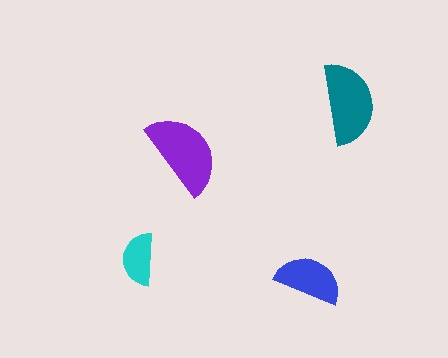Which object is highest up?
The teal semicircle is topmost.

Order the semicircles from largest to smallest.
the purple one, the teal one, the blue one, the cyan one.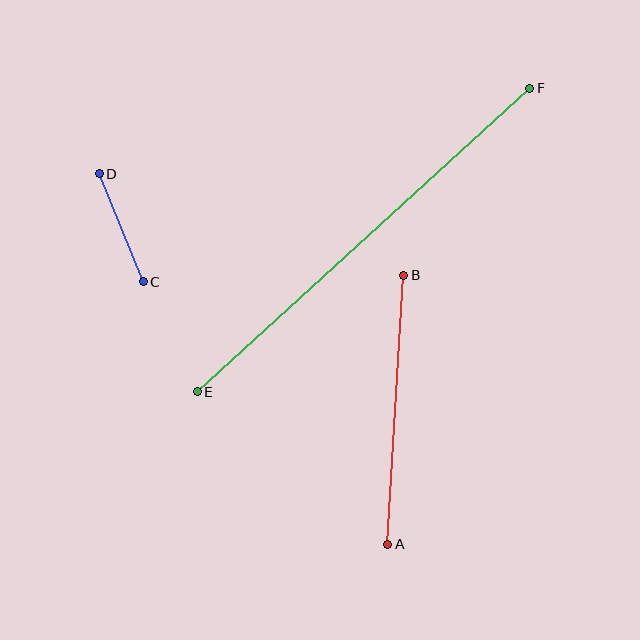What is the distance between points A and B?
The distance is approximately 269 pixels.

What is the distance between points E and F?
The distance is approximately 450 pixels.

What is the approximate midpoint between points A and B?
The midpoint is at approximately (396, 410) pixels.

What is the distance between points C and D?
The distance is approximately 116 pixels.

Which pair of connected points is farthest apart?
Points E and F are farthest apart.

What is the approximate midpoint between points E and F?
The midpoint is at approximately (364, 240) pixels.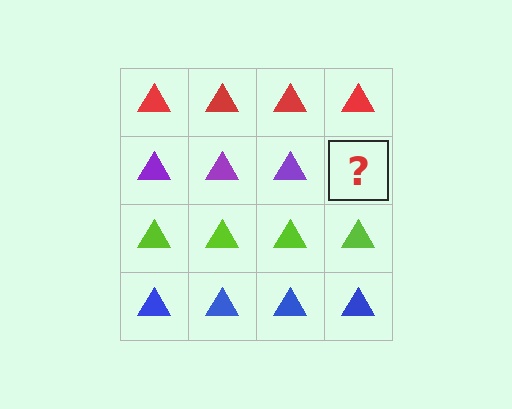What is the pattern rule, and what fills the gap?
The rule is that each row has a consistent color. The gap should be filled with a purple triangle.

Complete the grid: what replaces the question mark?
The question mark should be replaced with a purple triangle.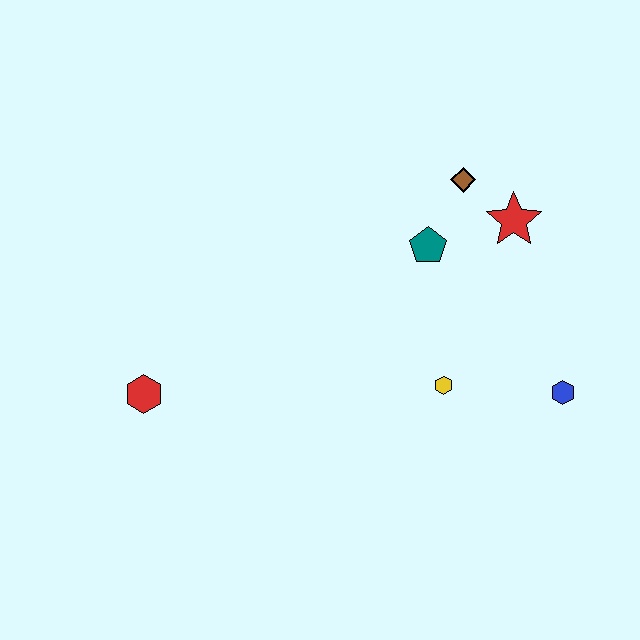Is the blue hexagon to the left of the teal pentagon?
No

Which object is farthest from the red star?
The red hexagon is farthest from the red star.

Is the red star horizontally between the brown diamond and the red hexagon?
No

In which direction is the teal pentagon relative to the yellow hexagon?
The teal pentagon is above the yellow hexagon.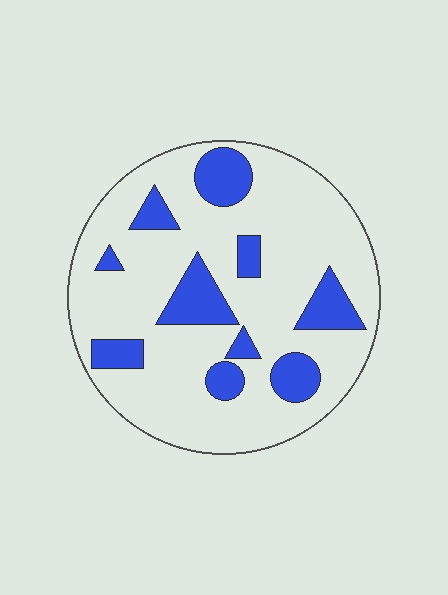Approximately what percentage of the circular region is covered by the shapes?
Approximately 20%.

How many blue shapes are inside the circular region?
10.